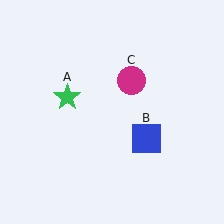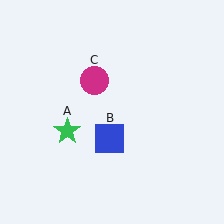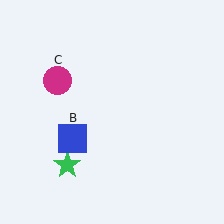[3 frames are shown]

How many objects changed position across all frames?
3 objects changed position: green star (object A), blue square (object B), magenta circle (object C).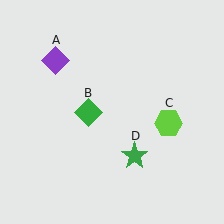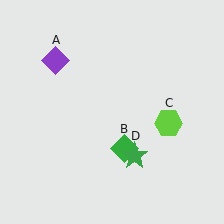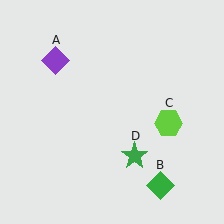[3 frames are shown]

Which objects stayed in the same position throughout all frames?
Purple diamond (object A) and lime hexagon (object C) and green star (object D) remained stationary.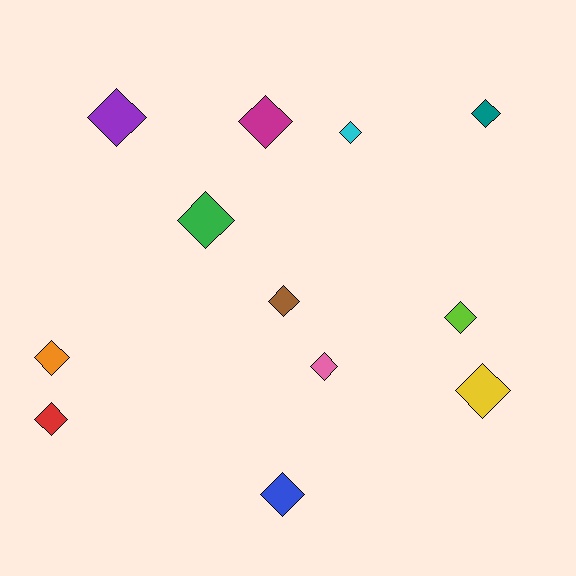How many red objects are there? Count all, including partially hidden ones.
There is 1 red object.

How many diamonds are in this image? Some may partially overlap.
There are 12 diamonds.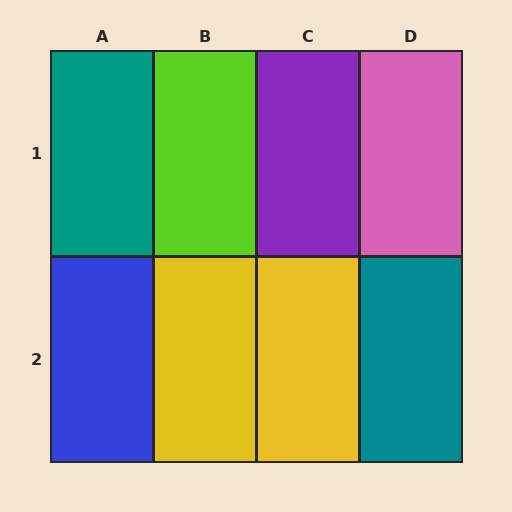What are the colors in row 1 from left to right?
Teal, lime, purple, pink.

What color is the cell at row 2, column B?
Yellow.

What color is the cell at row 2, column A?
Blue.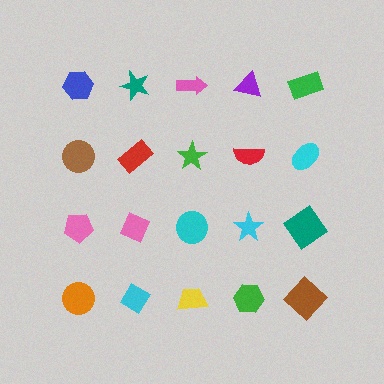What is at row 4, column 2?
A cyan diamond.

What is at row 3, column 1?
A pink pentagon.